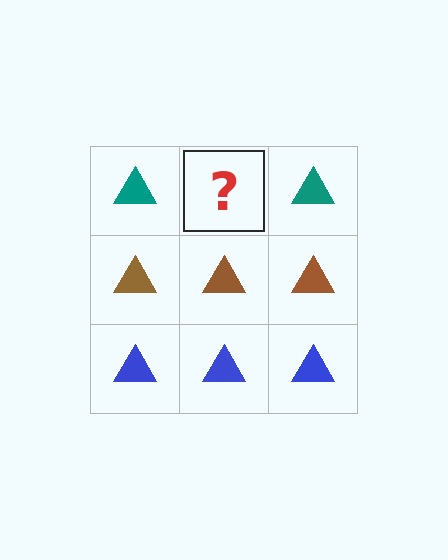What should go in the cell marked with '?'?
The missing cell should contain a teal triangle.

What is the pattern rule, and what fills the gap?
The rule is that each row has a consistent color. The gap should be filled with a teal triangle.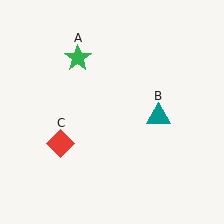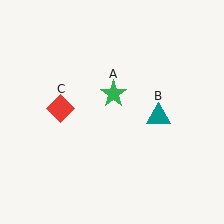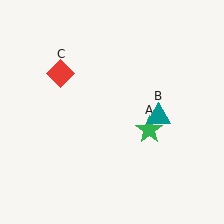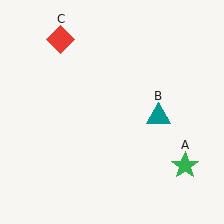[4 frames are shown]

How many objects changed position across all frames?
2 objects changed position: green star (object A), red diamond (object C).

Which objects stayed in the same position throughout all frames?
Teal triangle (object B) remained stationary.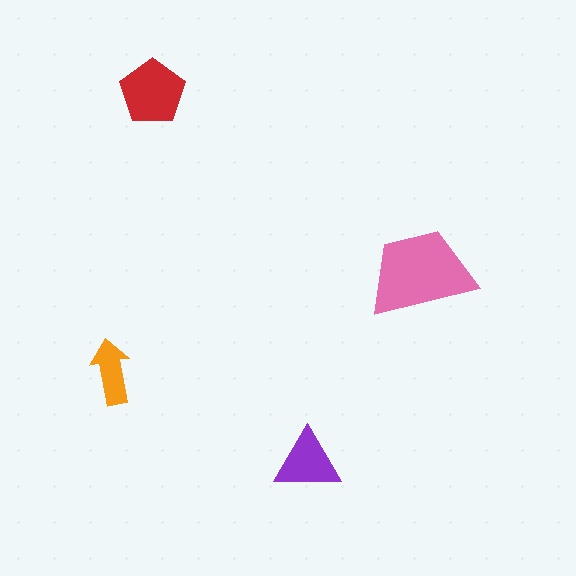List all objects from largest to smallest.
The pink trapezoid, the red pentagon, the purple triangle, the orange arrow.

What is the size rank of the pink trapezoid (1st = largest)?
1st.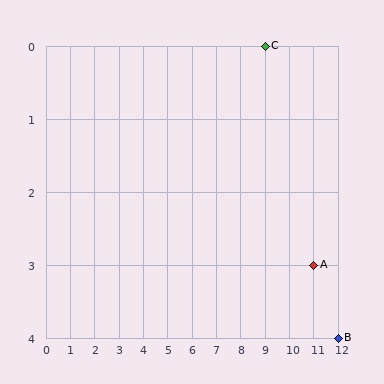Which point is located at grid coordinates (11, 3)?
Point A is at (11, 3).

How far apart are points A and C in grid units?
Points A and C are 2 columns and 3 rows apart (about 3.6 grid units diagonally).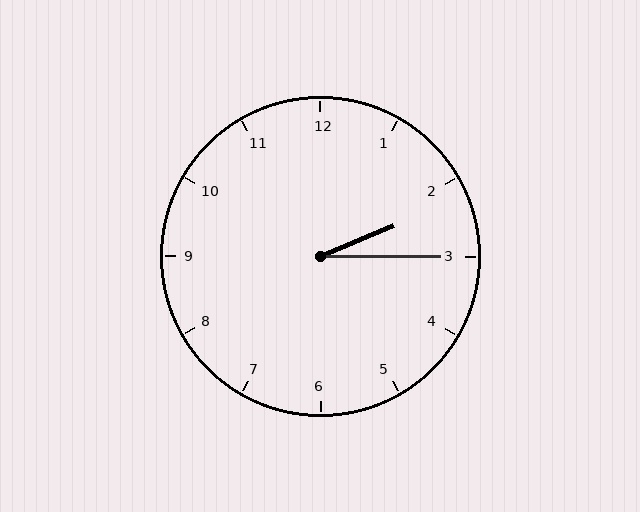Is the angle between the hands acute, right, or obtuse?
It is acute.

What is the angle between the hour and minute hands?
Approximately 22 degrees.